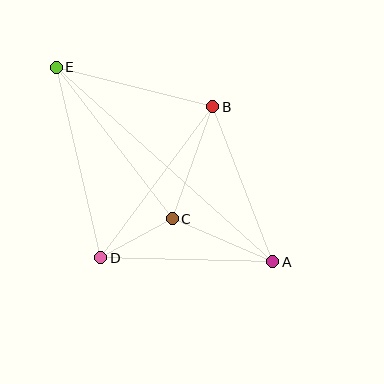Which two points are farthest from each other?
Points A and E are farthest from each other.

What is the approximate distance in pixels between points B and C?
The distance between B and C is approximately 119 pixels.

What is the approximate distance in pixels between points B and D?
The distance between B and D is approximately 188 pixels.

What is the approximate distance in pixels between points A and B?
The distance between A and B is approximately 166 pixels.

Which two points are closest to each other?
Points C and D are closest to each other.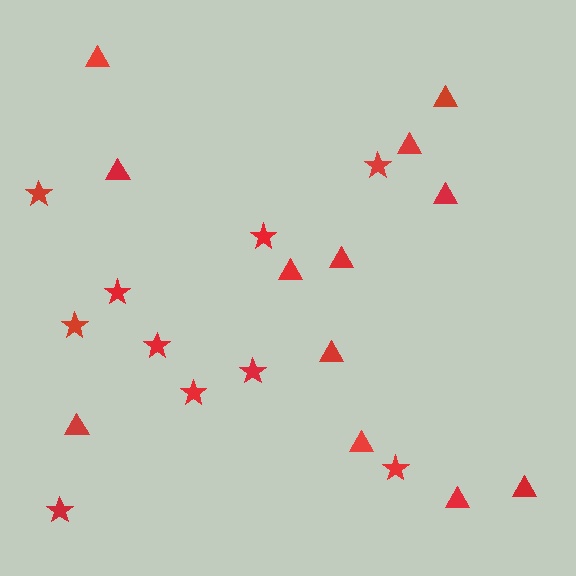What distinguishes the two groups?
There are 2 groups: one group of triangles (12) and one group of stars (10).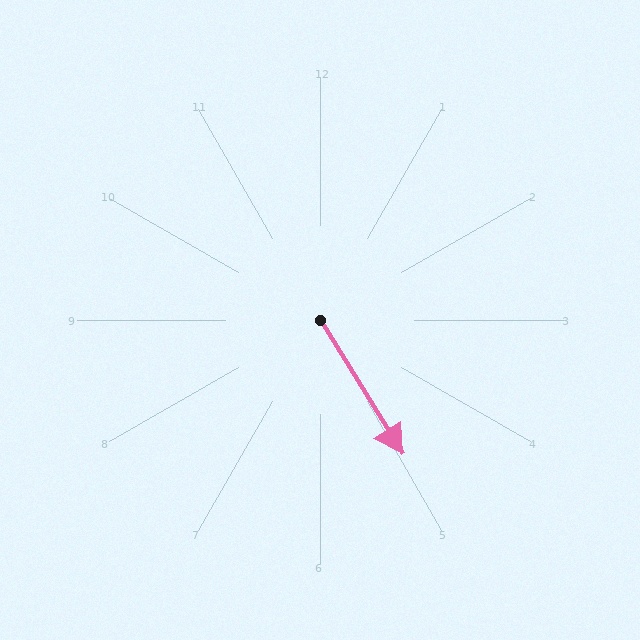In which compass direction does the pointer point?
Southeast.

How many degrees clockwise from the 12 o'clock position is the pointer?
Approximately 149 degrees.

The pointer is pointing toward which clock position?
Roughly 5 o'clock.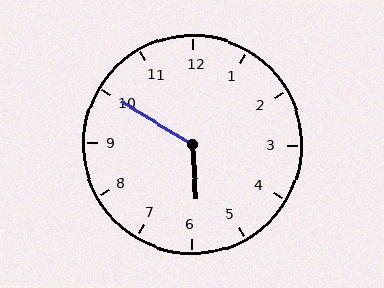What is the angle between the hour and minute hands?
Approximately 125 degrees.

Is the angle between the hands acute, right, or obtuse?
It is obtuse.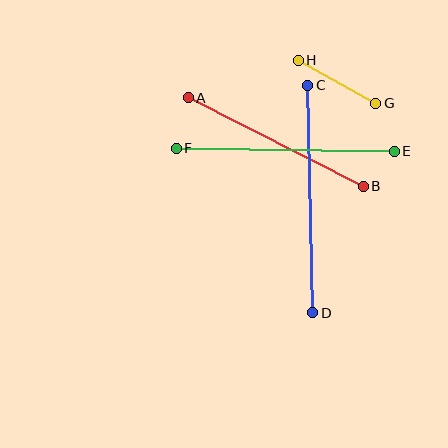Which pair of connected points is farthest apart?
Points C and D are farthest apart.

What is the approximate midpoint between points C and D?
The midpoint is at approximately (310, 199) pixels.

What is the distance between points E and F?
The distance is approximately 218 pixels.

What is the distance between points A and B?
The distance is approximately 196 pixels.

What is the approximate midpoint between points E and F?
The midpoint is at approximately (285, 150) pixels.